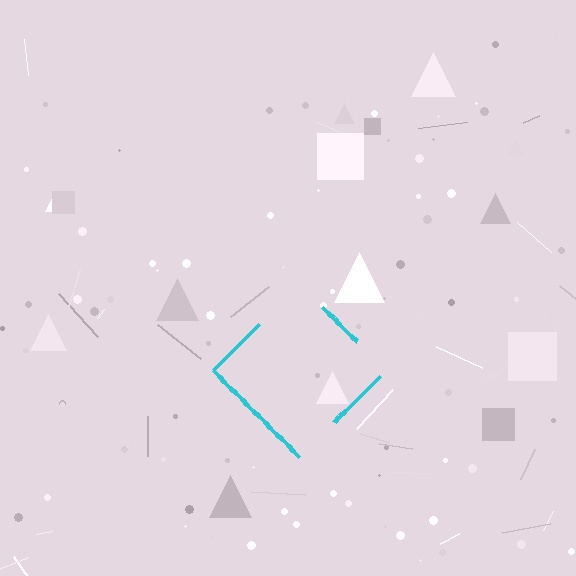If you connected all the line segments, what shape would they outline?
They would outline a diamond.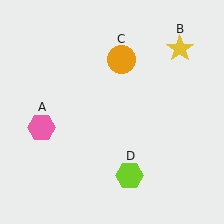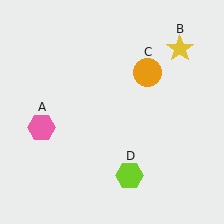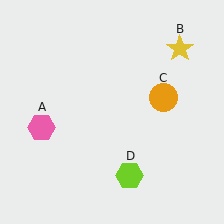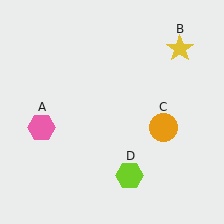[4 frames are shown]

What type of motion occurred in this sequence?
The orange circle (object C) rotated clockwise around the center of the scene.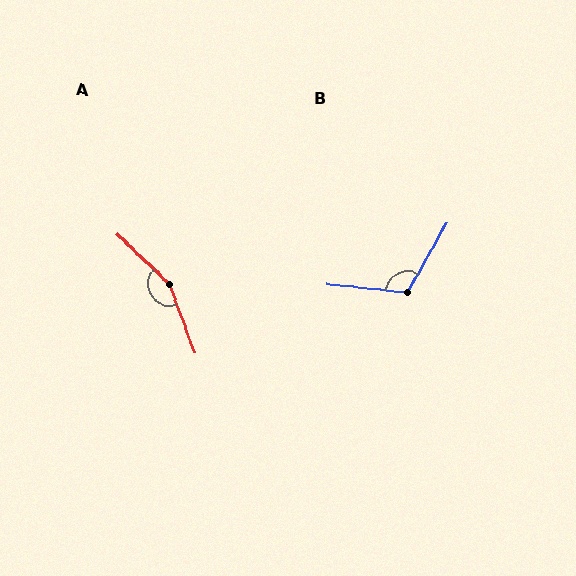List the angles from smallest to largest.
B (114°), A (153°).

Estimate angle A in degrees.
Approximately 153 degrees.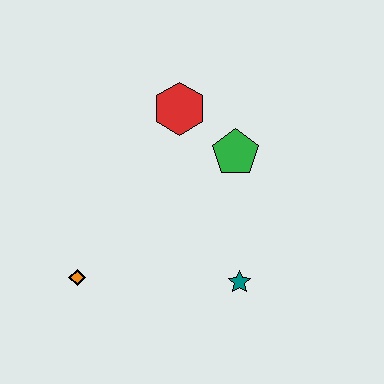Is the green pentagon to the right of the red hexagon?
Yes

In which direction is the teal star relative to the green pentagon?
The teal star is below the green pentagon.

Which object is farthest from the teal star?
The red hexagon is farthest from the teal star.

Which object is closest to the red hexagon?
The green pentagon is closest to the red hexagon.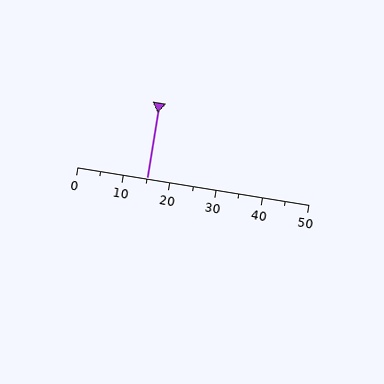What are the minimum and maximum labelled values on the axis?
The axis runs from 0 to 50.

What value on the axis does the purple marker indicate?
The marker indicates approximately 15.